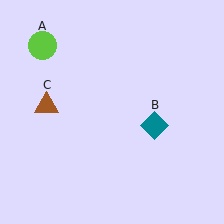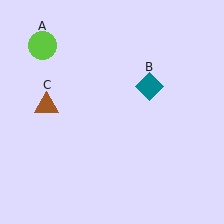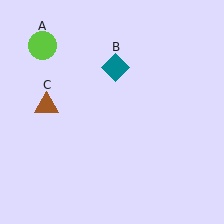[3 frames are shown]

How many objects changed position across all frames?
1 object changed position: teal diamond (object B).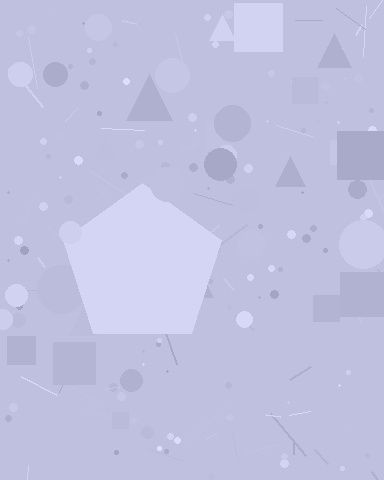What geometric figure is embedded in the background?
A pentagon is embedded in the background.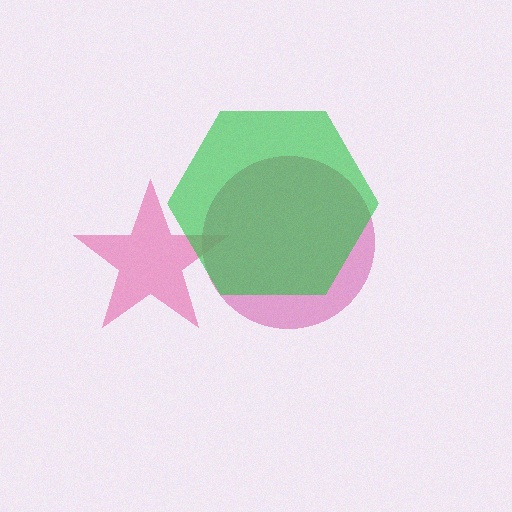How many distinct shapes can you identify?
There are 3 distinct shapes: a magenta circle, a pink star, a green hexagon.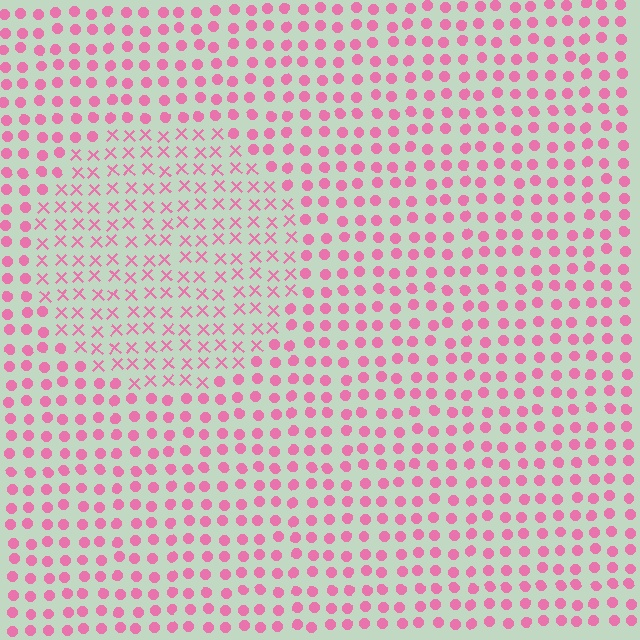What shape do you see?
I see a circle.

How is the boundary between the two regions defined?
The boundary is defined by a change in element shape: X marks inside vs. circles outside. All elements share the same color and spacing.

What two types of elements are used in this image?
The image uses X marks inside the circle region and circles outside it.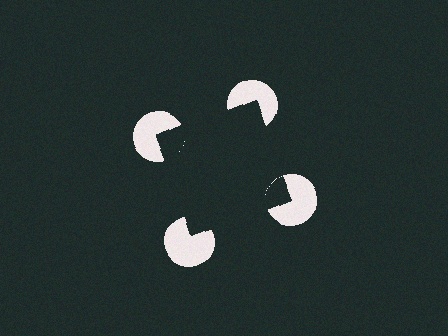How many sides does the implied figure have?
4 sides.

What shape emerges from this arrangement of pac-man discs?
An illusory square — its edges are inferred from the aligned wedge cuts in the pac-man discs, not physically drawn.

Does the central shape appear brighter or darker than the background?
It typically appears slightly darker than the background, even though no actual brightness change is drawn.